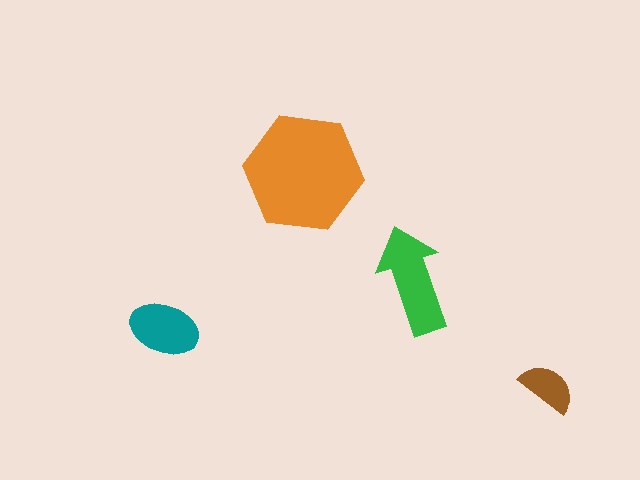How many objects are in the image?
There are 4 objects in the image.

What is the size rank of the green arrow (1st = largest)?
2nd.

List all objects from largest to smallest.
The orange hexagon, the green arrow, the teal ellipse, the brown semicircle.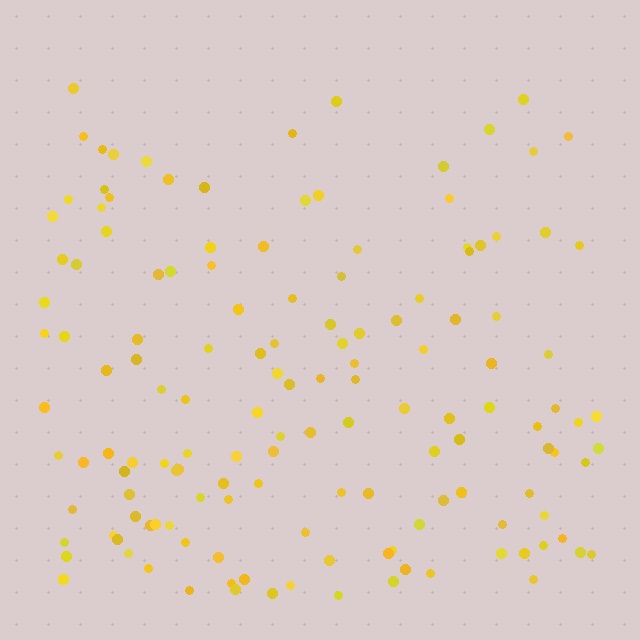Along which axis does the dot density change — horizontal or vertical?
Vertical.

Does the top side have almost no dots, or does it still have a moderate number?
Still a moderate number, just noticeably fewer than the bottom.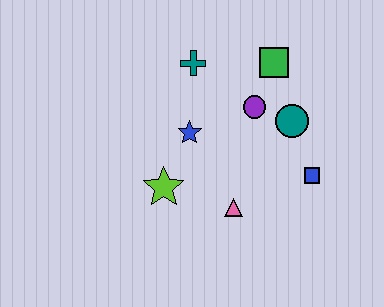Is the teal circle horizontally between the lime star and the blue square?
Yes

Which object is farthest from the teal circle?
The lime star is farthest from the teal circle.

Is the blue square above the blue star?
No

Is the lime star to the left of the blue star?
Yes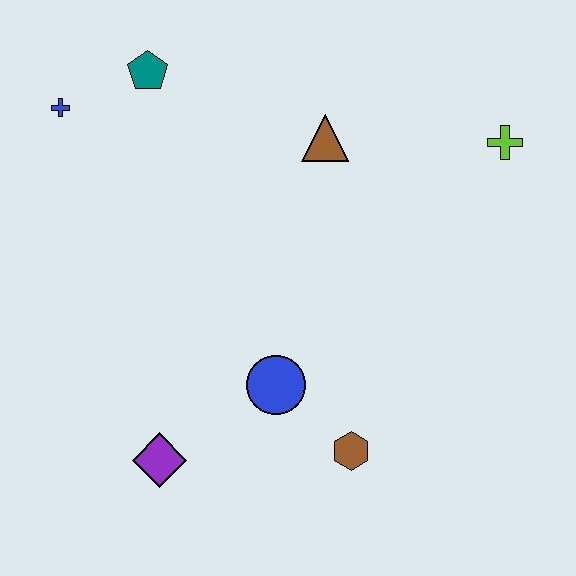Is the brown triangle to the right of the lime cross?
No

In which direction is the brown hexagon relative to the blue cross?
The brown hexagon is below the blue cross.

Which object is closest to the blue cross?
The teal pentagon is closest to the blue cross.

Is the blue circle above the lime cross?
No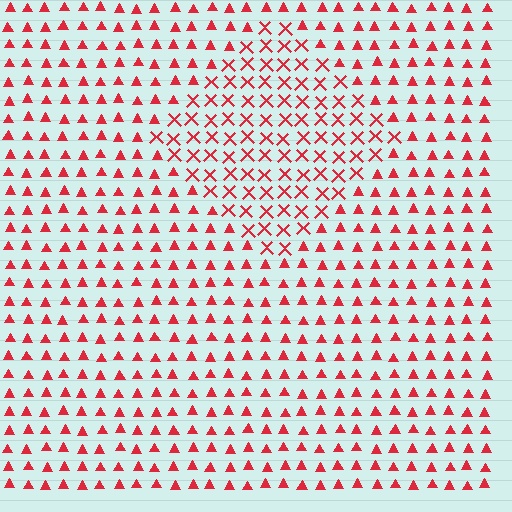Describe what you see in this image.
The image is filled with small red elements arranged in a uniform grid. A diamond-shaped region contains X marks, while the surrounding area contains triangles. The boundary is defined purely by the change in element shape.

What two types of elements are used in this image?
The image uses X marks inside the diamond region and triangles outside it.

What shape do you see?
I see a diamond.